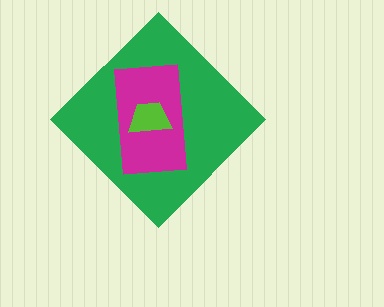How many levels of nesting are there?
3.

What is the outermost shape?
The green diamond.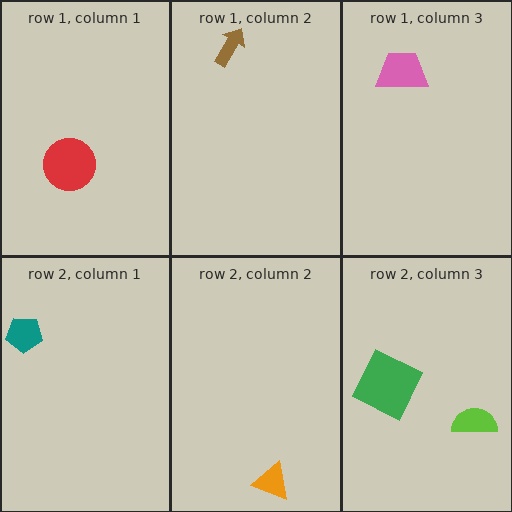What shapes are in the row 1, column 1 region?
The red circle.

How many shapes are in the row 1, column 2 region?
1.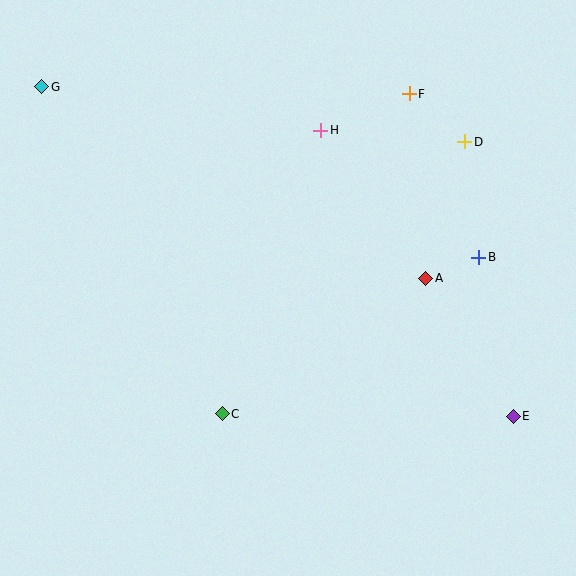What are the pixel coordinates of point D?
Point D is at (465, 142).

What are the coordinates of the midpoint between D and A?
The midpoint between D and A is at (445, 210).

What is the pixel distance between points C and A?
The distance between C and A is 244 pixels.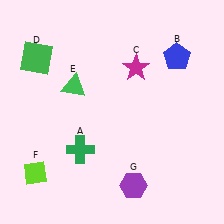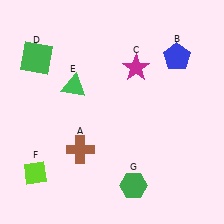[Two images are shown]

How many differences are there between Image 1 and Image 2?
There are 2 differences between the two images.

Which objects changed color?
A changed from green to brown. G changed from purple to green.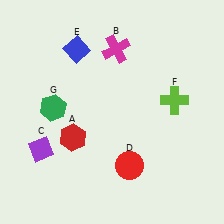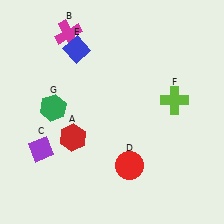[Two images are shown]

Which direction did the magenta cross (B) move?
The magenta cross (B) moved left.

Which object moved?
The magenta cross (B) moved left.